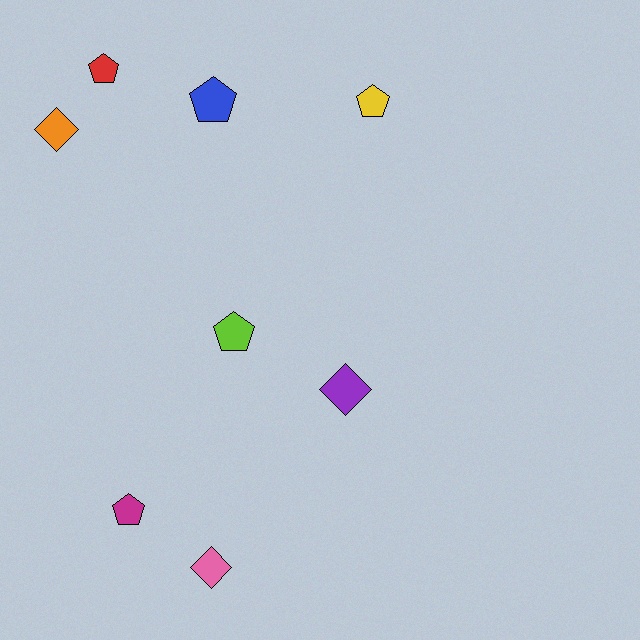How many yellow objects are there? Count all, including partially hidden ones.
There is 1 yellow object.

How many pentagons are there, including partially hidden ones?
There are 5 pentagons.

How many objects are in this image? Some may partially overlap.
There are 8 objects.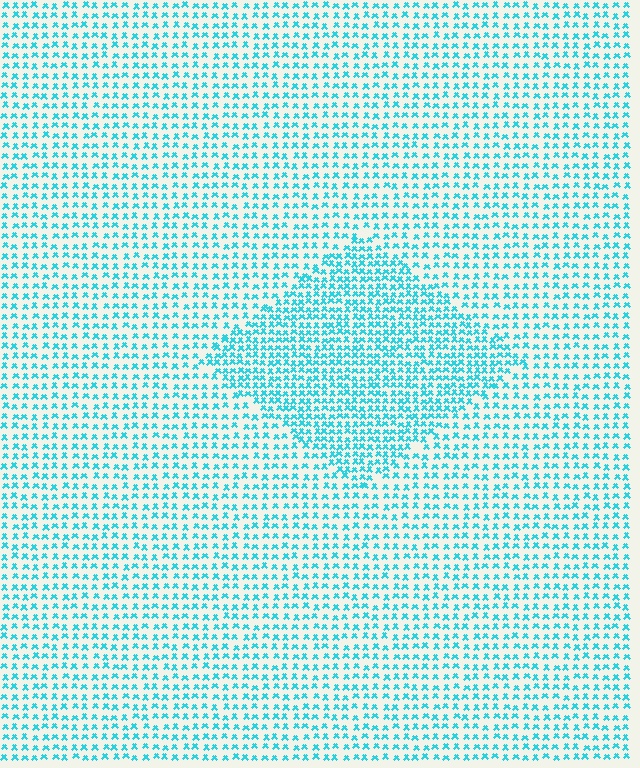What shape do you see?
I see a diamond.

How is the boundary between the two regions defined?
The boundary is defined by a change in element density (approximately 1.7x ratio). All elements are the same color, size, and shape.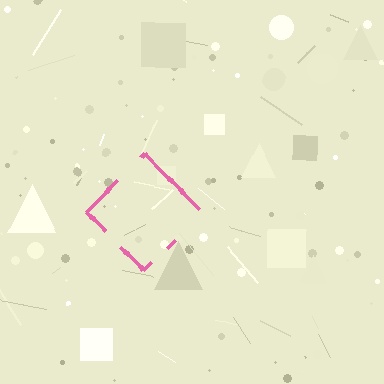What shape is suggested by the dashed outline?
The dashed outline suggests a diamond.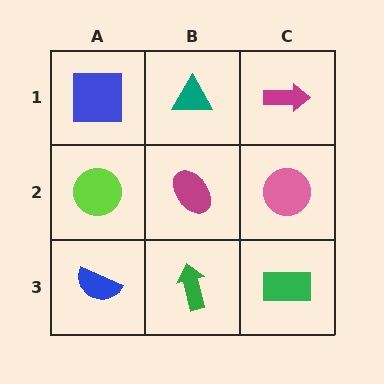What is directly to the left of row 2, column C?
A magenta ellipse.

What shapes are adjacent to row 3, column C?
A pink circle (row 2, column C), a green arrow (row 3, column B).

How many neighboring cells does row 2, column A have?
3.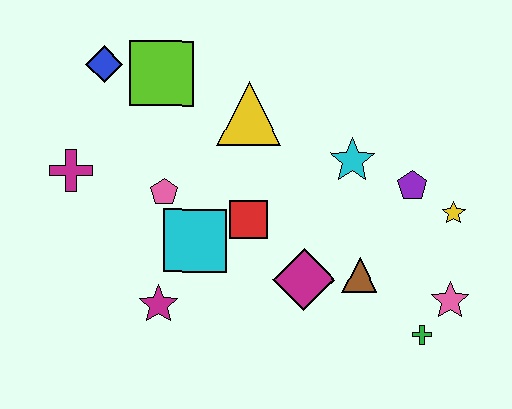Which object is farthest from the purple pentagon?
The magenta cross is farthest from the purple pentagon.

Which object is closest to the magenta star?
The cyan square is closest to the magenta star.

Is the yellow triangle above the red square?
Yes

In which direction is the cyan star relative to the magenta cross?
The cyan star is to the right of the magenta cross.